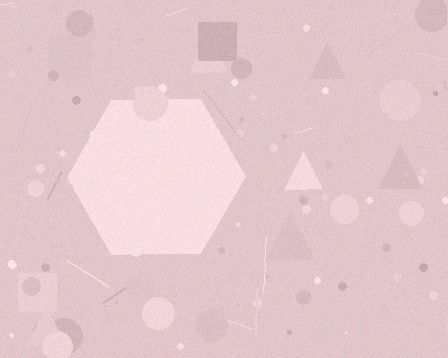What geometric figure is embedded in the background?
A hexagon is embedded in the background.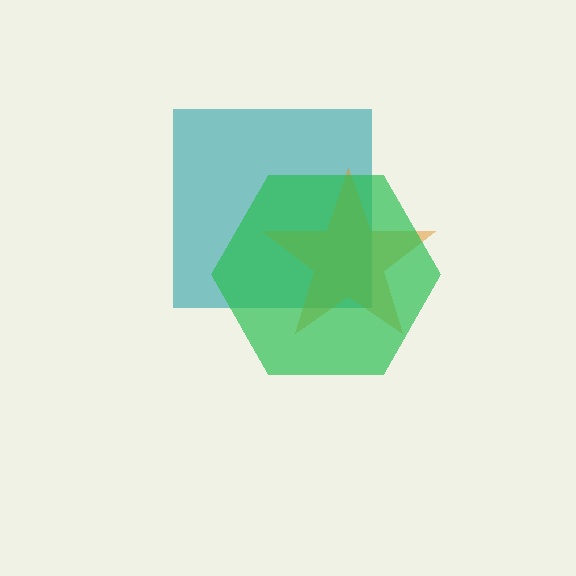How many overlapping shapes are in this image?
There are 3 overlapping shapes in the image.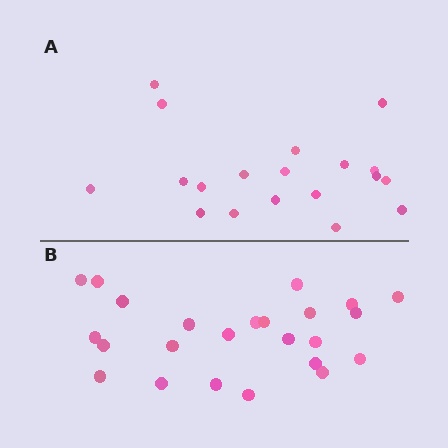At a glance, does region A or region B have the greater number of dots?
Region B (the bottom region) has more dots.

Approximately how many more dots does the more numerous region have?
Region B has about 5 more dots than region A.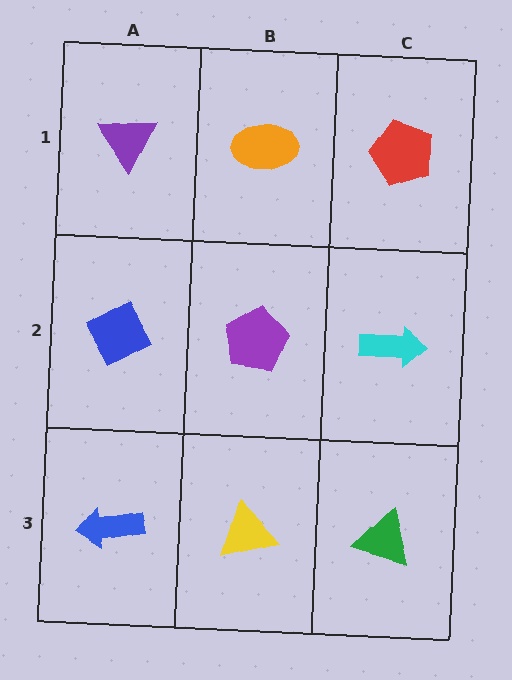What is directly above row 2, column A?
A purple triangle.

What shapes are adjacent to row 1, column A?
A blue diamond (row 2, column A), an orange ellipse (row 1, column B).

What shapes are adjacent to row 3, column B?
A purple pentagon (row 2, column B), a blue arrow (row 3, column A), a green triangle (row 3, column C).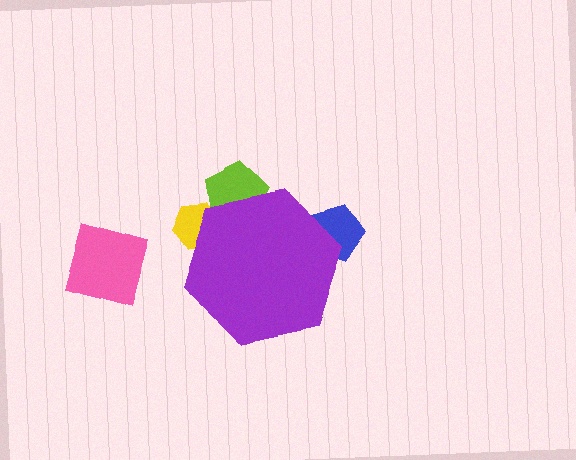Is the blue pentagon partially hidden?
Yes, the blue pentagon is partially hidden behind the purple hexagon.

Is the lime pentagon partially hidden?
Yes, the lime pentagon is partially hidden behind the purple hexagon.